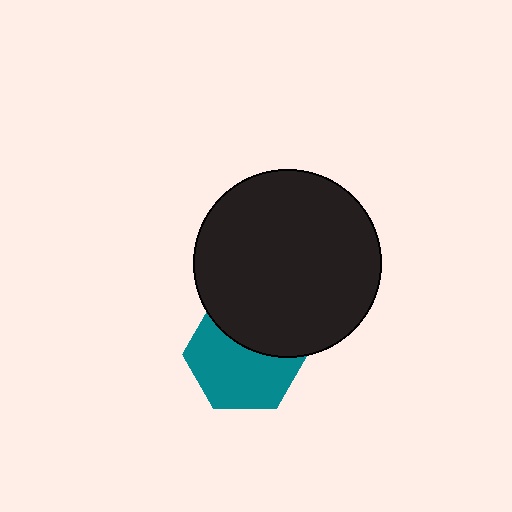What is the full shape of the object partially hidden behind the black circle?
The partially hidden object is a teal hexagon.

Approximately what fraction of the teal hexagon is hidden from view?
Roughly 38% of the teal hexagon is hidden behind the black circle.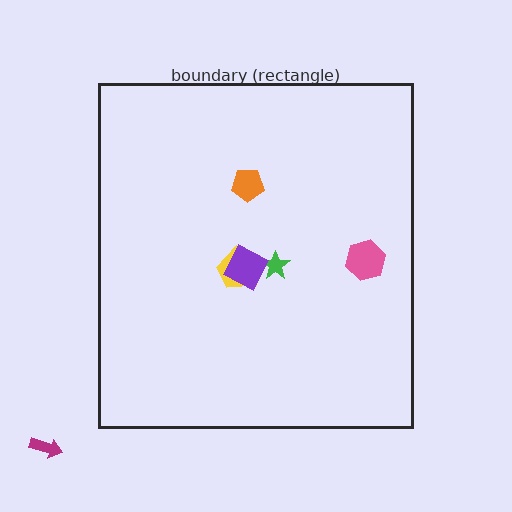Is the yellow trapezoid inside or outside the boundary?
Inside.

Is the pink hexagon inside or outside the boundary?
Inside.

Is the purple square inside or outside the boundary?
Inside.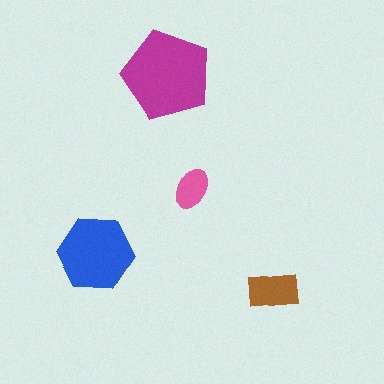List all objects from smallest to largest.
The pink ellipse, the brown rectangle, the blue hexagon, the magenta pentagon.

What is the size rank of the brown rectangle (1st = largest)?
3rd.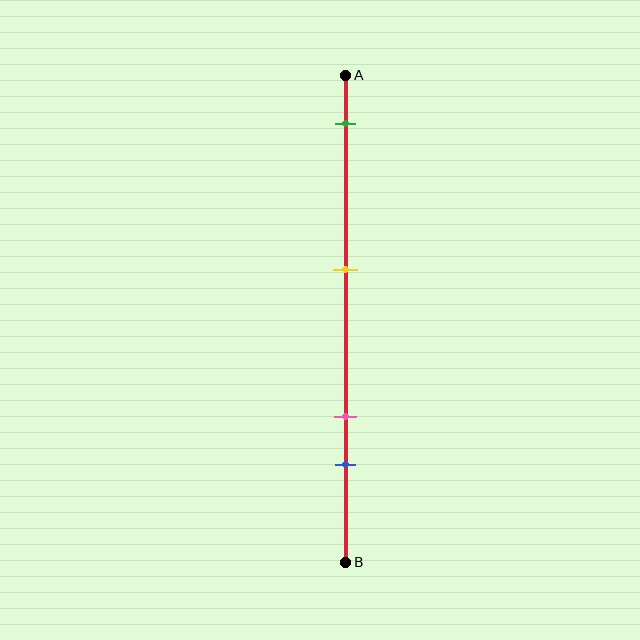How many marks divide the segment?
There are 4 marks dividing the segment.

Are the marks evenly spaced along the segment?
No, the marks are not evenly spaced.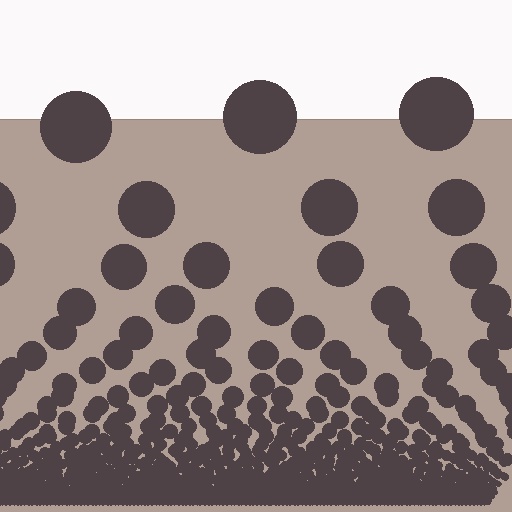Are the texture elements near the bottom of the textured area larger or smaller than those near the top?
Smaller. The gradient is inverted — elements near the bottom are smaller and denser.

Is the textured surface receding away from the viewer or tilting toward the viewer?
The surface appears to tilt toward the viewer. Texture elements get larger and sparser toward the top.